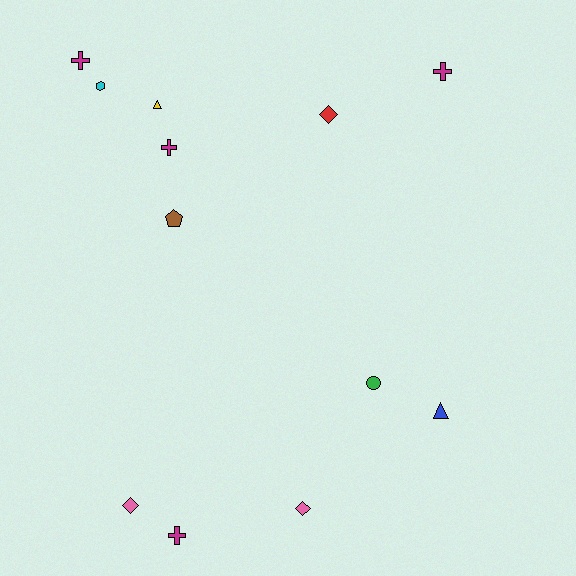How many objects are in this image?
There are 12 objects.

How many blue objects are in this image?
There is 1 blue object.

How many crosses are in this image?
There are 4 crosses.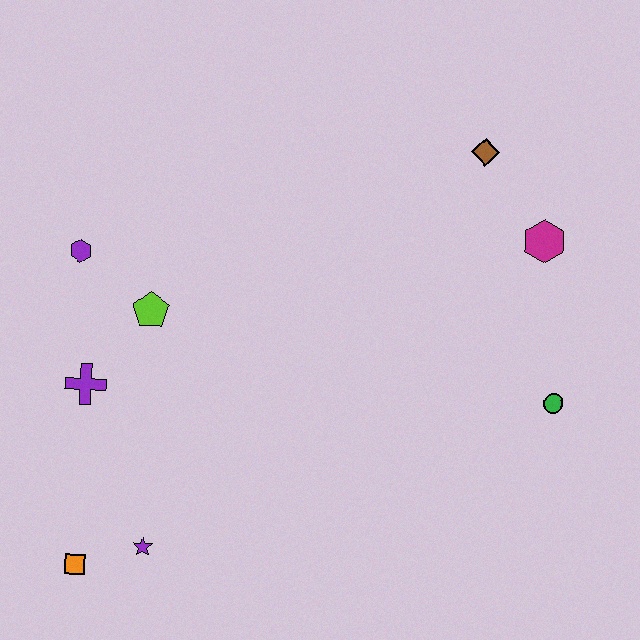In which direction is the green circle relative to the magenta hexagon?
The green circle is below the magenta hexagon.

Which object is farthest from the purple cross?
The magenta hexagon is farthest from the purple cross.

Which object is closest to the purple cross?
The lime pentagon is closest to the purple cross.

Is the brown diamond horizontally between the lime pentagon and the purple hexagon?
No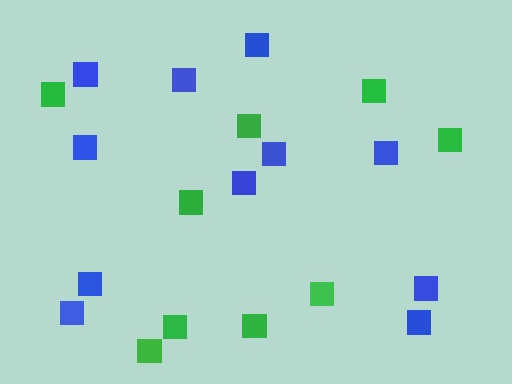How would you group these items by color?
There are 2 groups: one group of blue squares (11) and one group of green squares (9).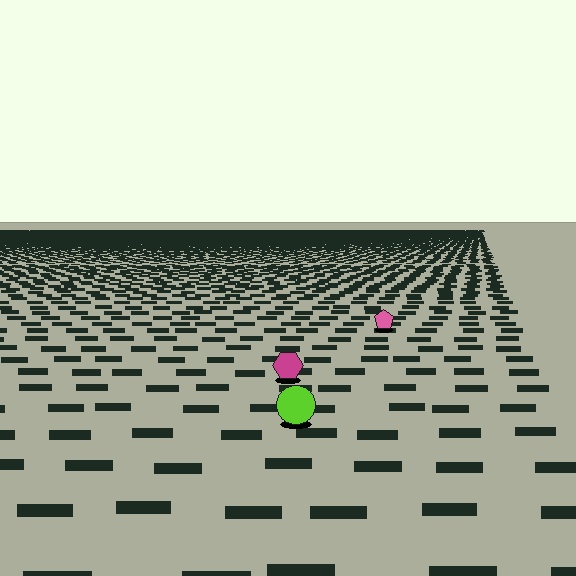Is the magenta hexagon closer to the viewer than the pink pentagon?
Yes. The magenta hexagon is closer — you can tell from the texture gradient: the ground texture is coarser near it.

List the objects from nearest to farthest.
From nearest to farthest: the lime circle, the magenta hexagon, the pink pentagon.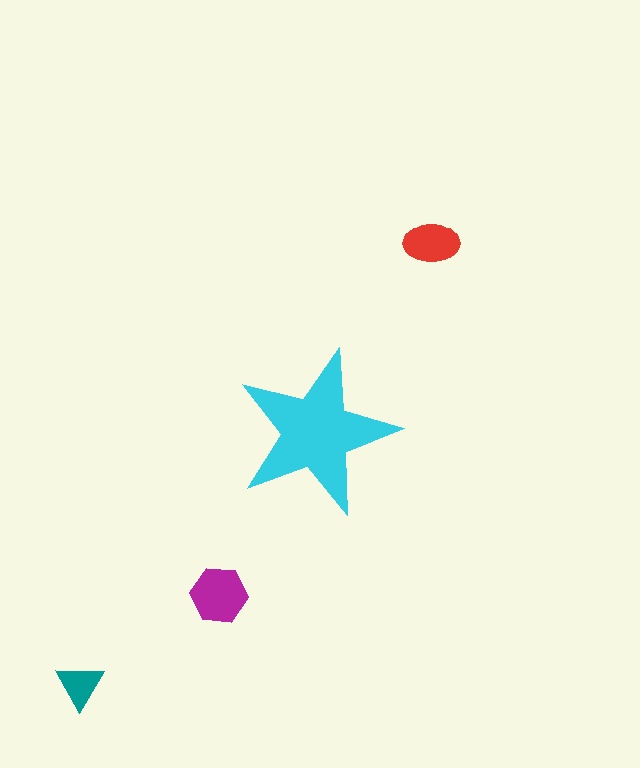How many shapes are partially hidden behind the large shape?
0 shapes are partially hidden.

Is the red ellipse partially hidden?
No, the red ellipse is fully visible.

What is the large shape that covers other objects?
A cyan star.